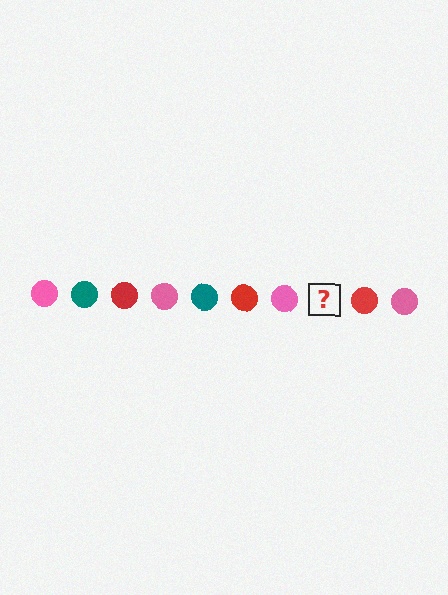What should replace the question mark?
The question mark should be replaced with a teal circle.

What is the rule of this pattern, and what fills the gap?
The rule is that the pattern cycles through pink, teal, red circles. The gap should be filled with a teal circle.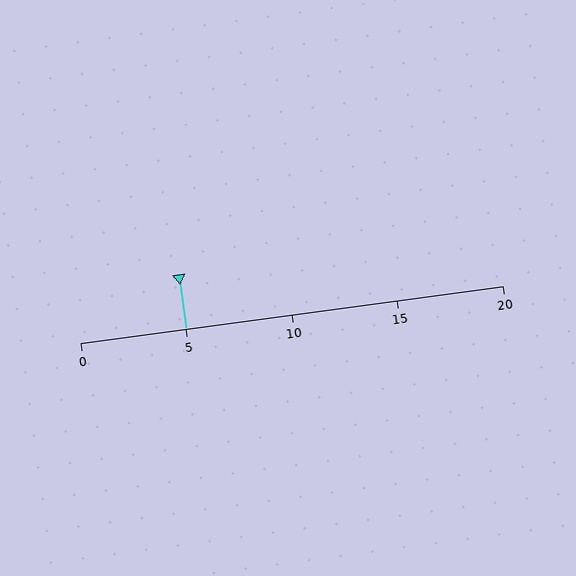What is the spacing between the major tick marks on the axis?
The major ticks are spaced 5 apart.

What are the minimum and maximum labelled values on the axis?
The axis runs from 0 to 20.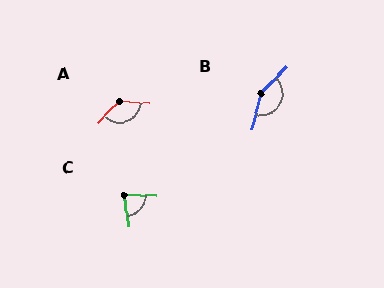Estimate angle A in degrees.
Approximately 129 degrees.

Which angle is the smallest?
C, at approximately 80 degrees.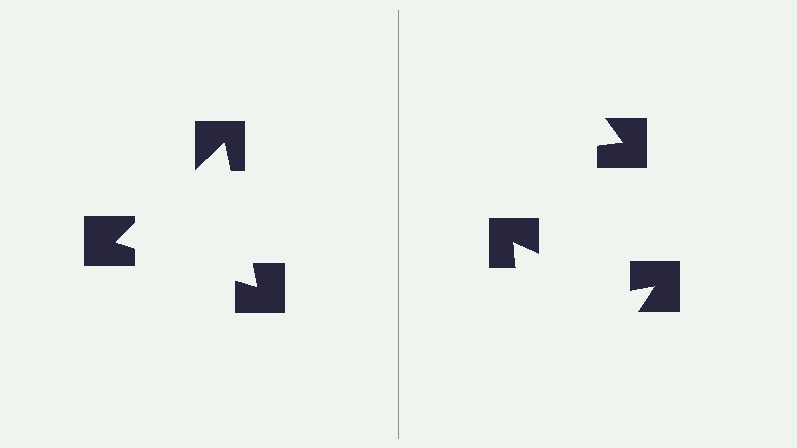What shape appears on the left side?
An illusory triangle.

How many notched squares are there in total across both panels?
6 — 3 on each side.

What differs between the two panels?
The notched squares are positioned identically on both sides; only the wedge orientations differ. On the left they align to a triangle; on the right they are misaligned.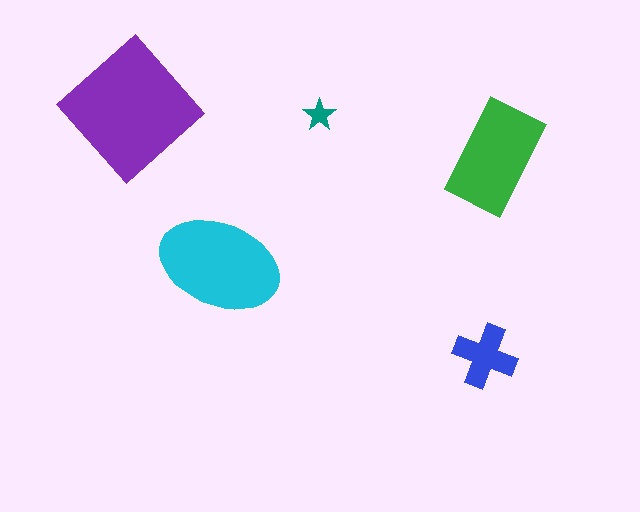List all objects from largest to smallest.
The purple diamond, the cyan ellipse, the green rectangle, the blue cross, the teal star.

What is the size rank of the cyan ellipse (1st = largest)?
2nd.